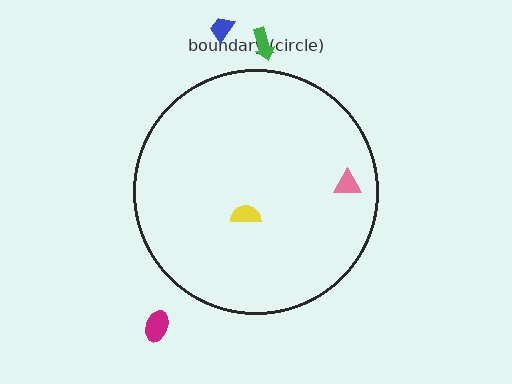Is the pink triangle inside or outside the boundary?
Inside.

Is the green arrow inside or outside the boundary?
Outside.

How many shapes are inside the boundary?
2 inside, 3 outside.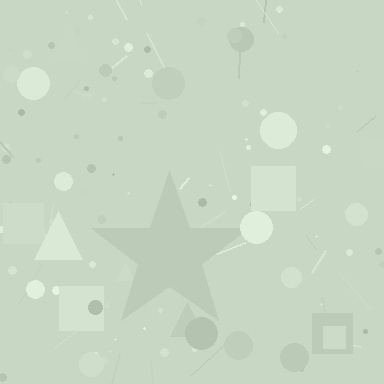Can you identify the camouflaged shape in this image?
The camouflaged shape is a star.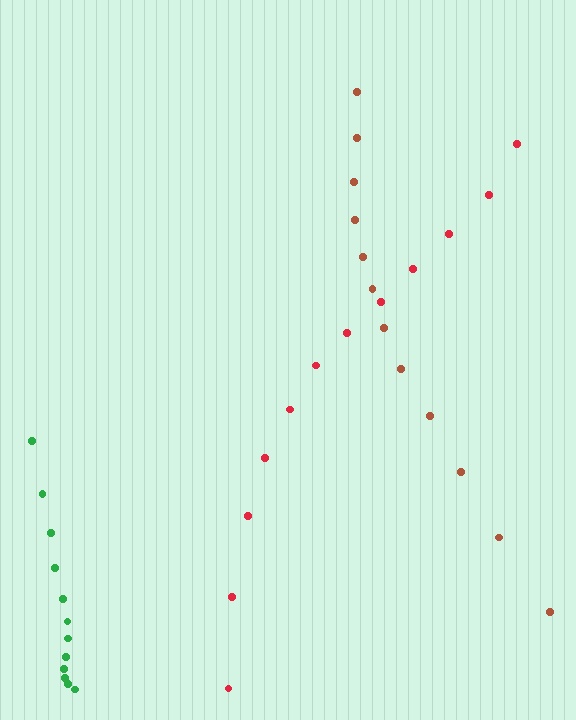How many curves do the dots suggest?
There are 3 distinct paths.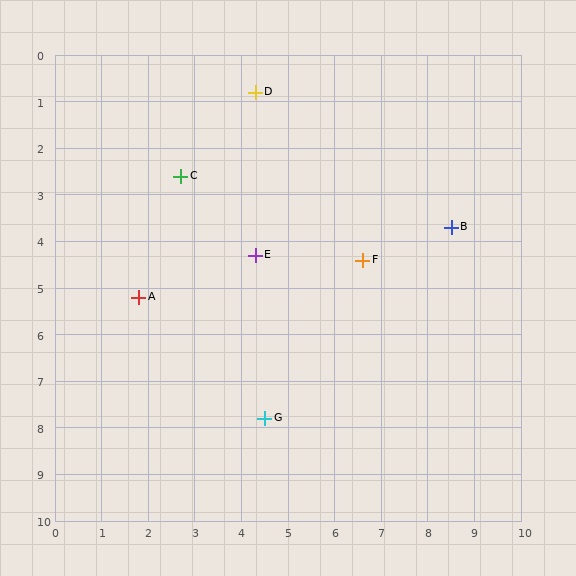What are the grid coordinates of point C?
Point C is at approximately (2.7, 2.6).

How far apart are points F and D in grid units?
Points F and D are about 4.3 grid units apart.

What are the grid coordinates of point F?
Point F is at approximately (6.6, 4.4).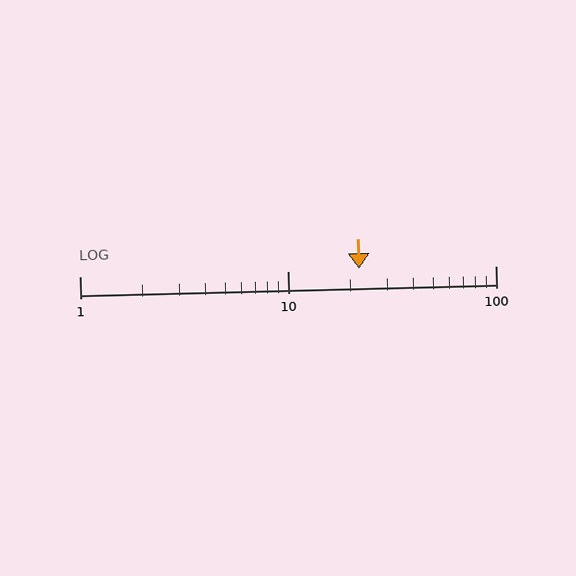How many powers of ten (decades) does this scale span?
The scale spans 2 decades, from 1 to 100.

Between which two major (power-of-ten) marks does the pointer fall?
The pointer is between 10 and 100.